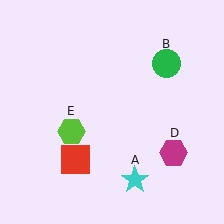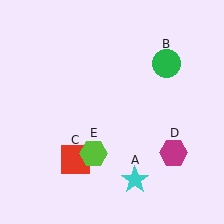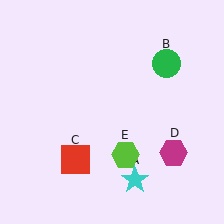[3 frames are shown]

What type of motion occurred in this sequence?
The lime hexagon (object E) rotated counterclockwise around the center of the scene.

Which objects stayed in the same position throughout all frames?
Cyan star (object A) and green circle (object B) and red square (object C) and magenta hexagon (object D) remained stationary.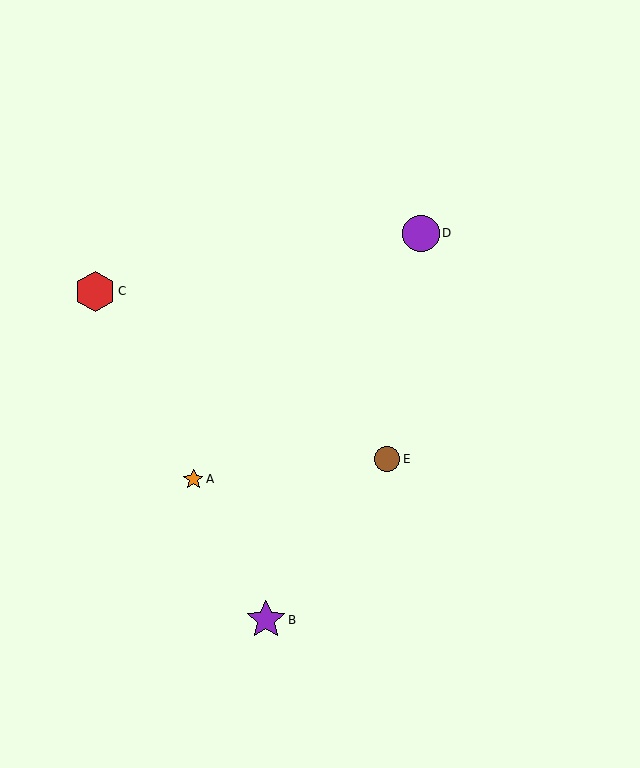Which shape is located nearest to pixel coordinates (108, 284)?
The red hexagon (labeled C) at (95, 291) is nearest to that location.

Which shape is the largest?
The red hexagon (labeled C) is the largest.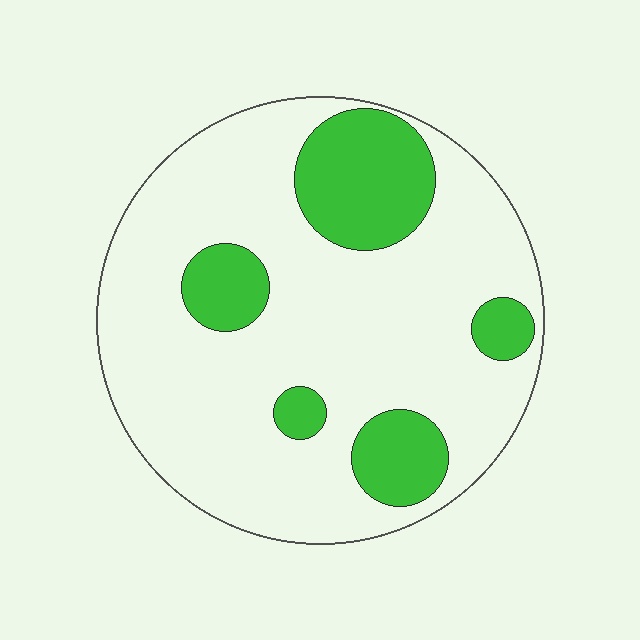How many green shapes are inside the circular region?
5.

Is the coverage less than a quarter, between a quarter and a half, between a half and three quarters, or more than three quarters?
Less than a quarter.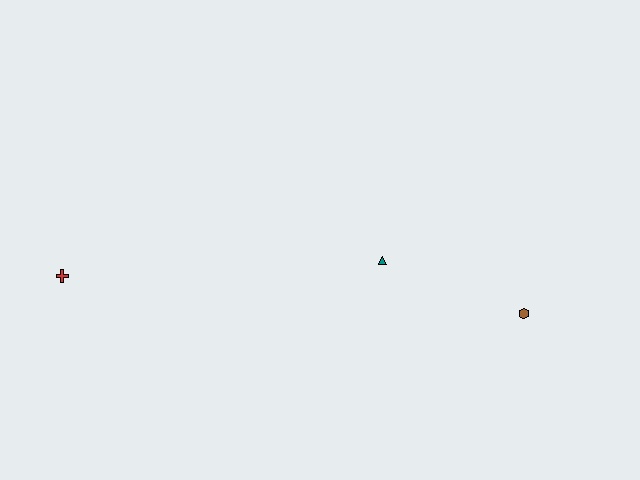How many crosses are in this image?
There is 1 cross.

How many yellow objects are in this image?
There are no yellow objects.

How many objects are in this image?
There are 3 objects.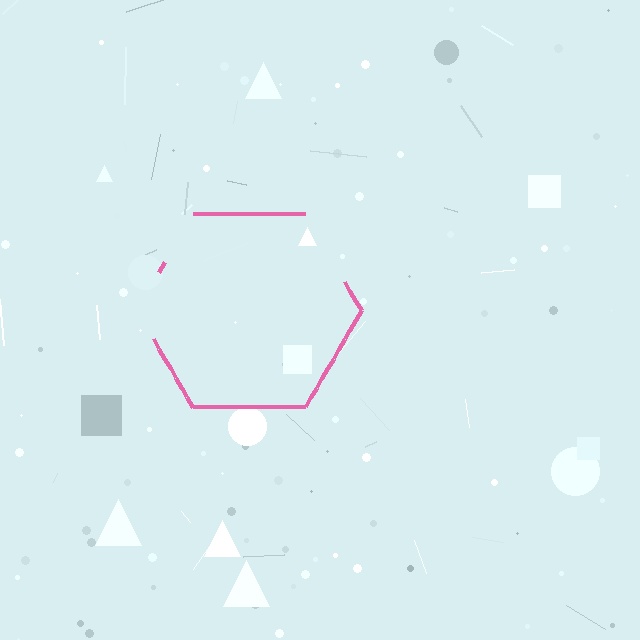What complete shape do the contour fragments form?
The contour fragments form a hexagon.